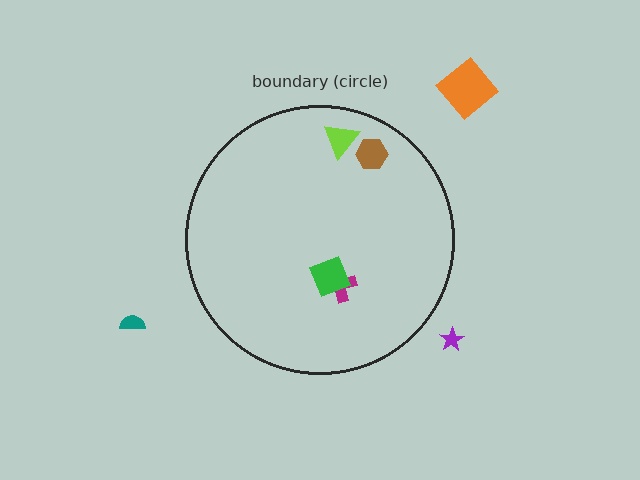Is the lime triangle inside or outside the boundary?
Inside.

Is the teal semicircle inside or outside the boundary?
Outside.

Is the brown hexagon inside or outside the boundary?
Inside.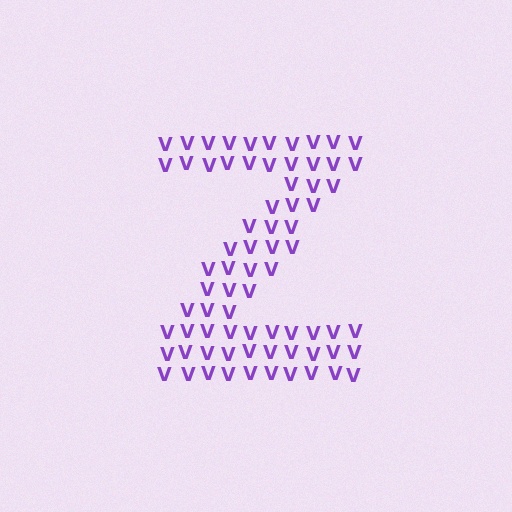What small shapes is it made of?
It is made of small letter V's.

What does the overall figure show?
The overall figure shows the letter Z.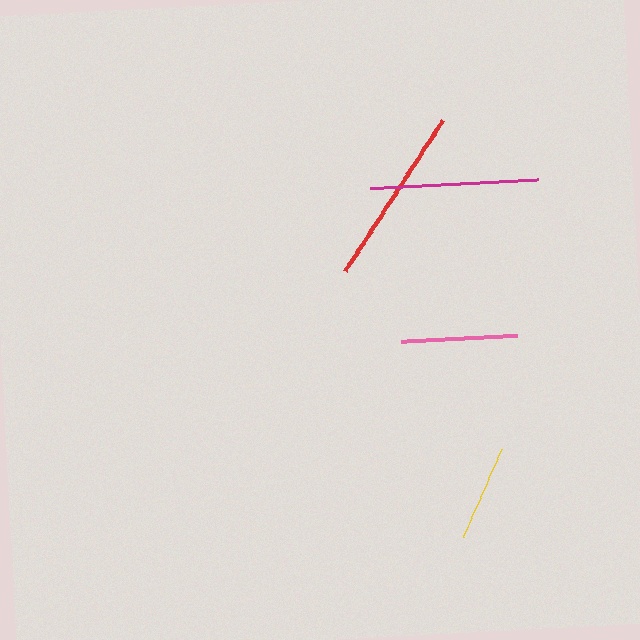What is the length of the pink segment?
The pink segment is approximately 117 pixels long.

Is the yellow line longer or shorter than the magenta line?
The magenta line is longer than the yellow line.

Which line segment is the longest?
The red line is the longest at approximately 180 pixels.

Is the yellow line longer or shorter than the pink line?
The pink line is longer than the yellow line.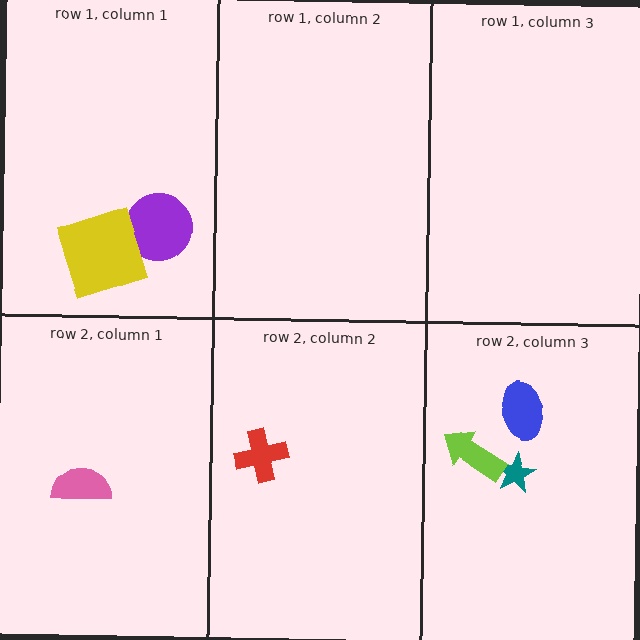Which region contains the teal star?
The row 2, column 3 region.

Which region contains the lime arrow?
The row 2, column 3 region.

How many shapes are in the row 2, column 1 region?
1.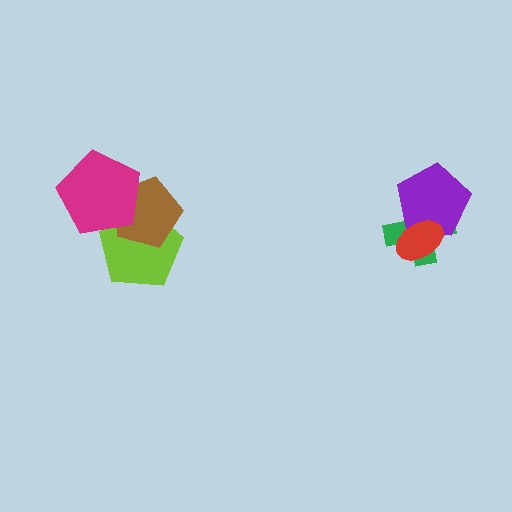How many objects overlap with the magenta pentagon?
2 objects overlap with the magenta pentagon.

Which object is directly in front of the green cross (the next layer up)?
The purple pentagon is directly in front of the green cross.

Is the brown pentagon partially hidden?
Yes, it is partially covered by another shape.